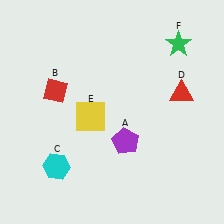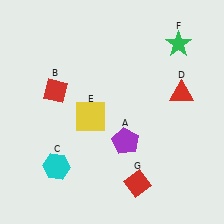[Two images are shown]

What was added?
A red diamond (G) was added in Image 2.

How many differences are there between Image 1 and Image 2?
There is 1 difference between the two images.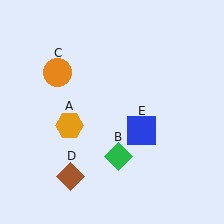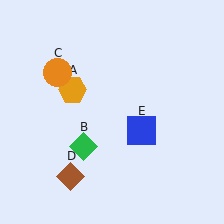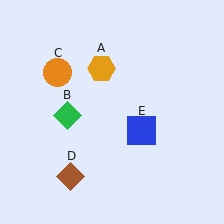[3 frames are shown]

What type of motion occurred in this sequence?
The orange hexagon (object A), green diamond (object B) rotated clockwise around the center of the scene.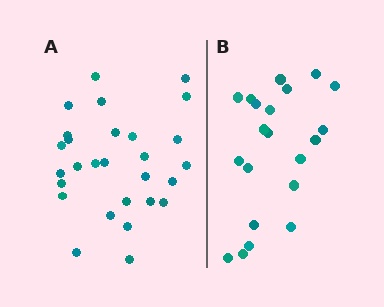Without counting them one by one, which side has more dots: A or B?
Region A (the left region) has more dots.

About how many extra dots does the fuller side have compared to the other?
Region A has roughly 8 or so more dots than region B.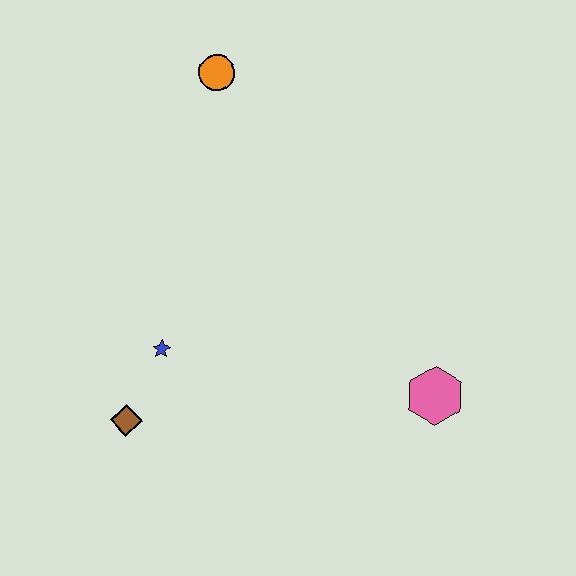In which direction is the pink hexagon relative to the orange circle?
The pink hexagon is below the orange circle.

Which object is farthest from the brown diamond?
The orange circle is farthest from the brown diamond.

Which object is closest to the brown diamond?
The blue star is closest to the brown diamond.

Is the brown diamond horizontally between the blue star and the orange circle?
No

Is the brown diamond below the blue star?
Yes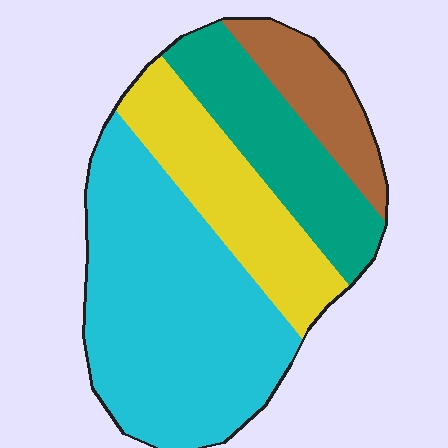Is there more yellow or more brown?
Yellow.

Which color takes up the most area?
Cyan, at roughly 45%.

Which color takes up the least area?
Brown, at roughly 10%.